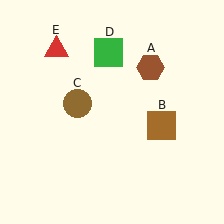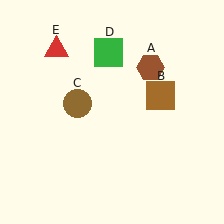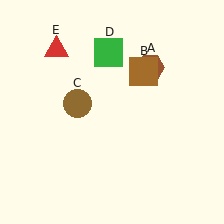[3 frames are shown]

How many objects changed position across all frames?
1 object changed position: brown square (object B).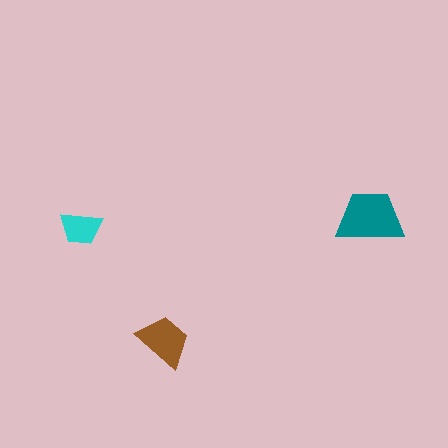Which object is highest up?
The teal trapezoid is topmost.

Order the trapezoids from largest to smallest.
the teal one, the brown one, the cyan one.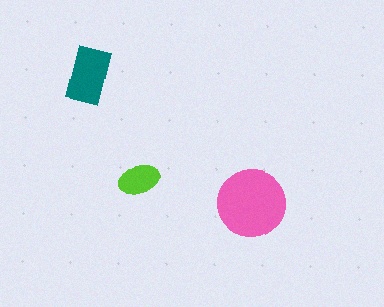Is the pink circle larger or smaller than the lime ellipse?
Larger.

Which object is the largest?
The pink circle.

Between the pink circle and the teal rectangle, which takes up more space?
The pink circle.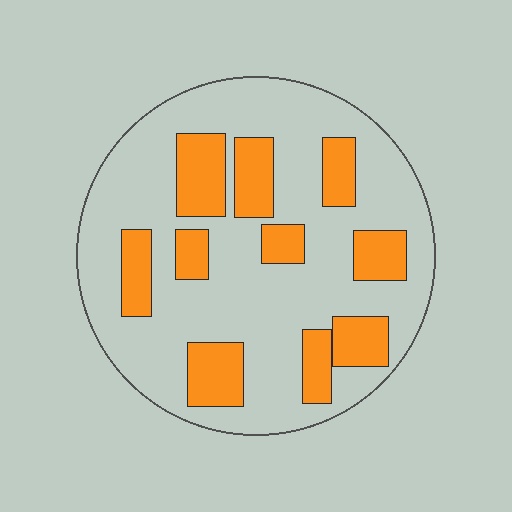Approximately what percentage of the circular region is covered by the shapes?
Approximately 25%.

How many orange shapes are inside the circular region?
10.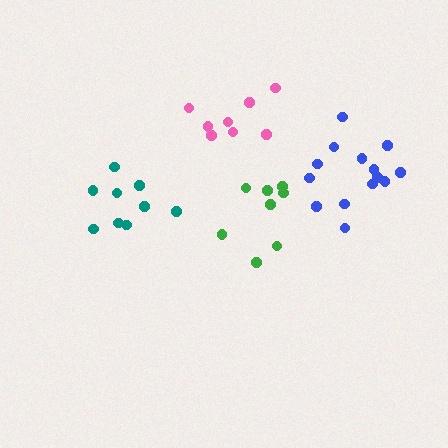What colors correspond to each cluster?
The clusters are colored: pink, green, teal, blue.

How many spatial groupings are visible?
There are 4 spatial groupings.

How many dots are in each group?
Group 1: 8 dots, Group 2: 8 dots, Group 3: 9 dots, Group 4: 14 dots (39 total).